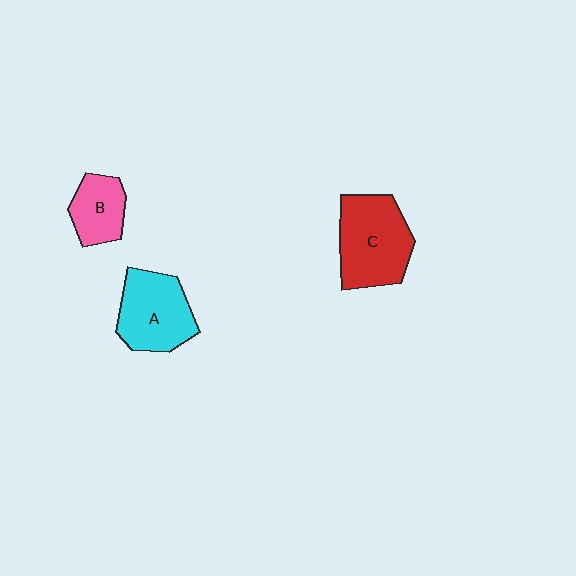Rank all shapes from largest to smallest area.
From largest to smallest: C (red), A (cyan), B (pink).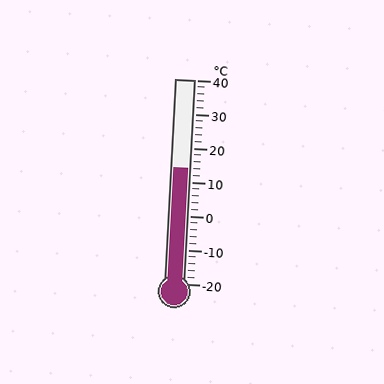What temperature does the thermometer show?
The thermometer shows approximately 14°C.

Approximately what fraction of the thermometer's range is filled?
The thermometer is filled to approximately 55% of its range.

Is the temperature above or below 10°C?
The temperature is above 10°C.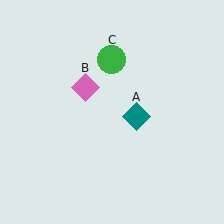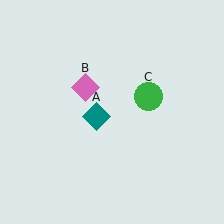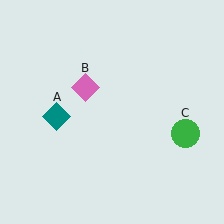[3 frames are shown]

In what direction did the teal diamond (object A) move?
The teal diamond (object A) moved left.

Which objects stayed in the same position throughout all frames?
Pink diamond (object B) remained stationary.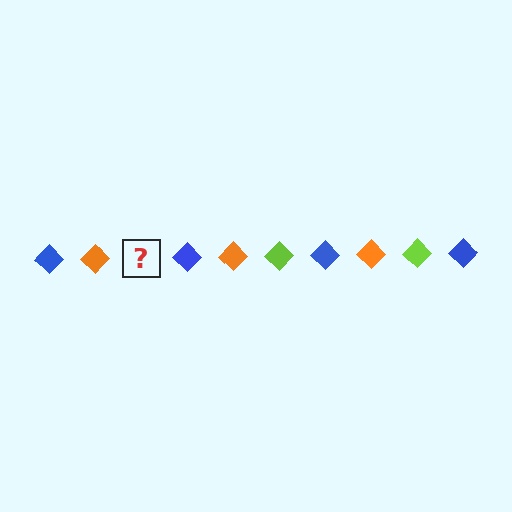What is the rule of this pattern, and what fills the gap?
The rule is that the pattern cycles through blue, orange, lime diamonds. The gap should be filled with a lime diamond.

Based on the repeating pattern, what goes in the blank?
The blank should be a lime diamond.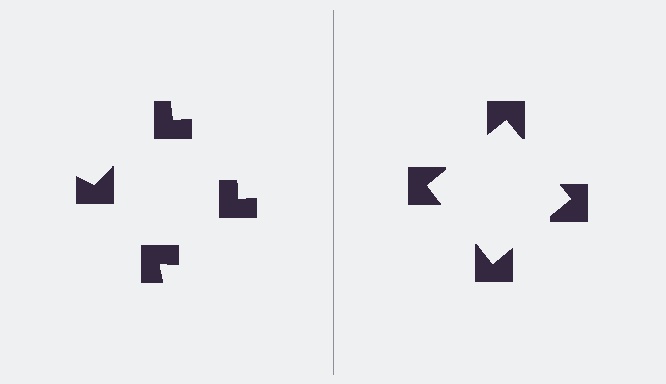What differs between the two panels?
The notched squares are positioned identically on both sides; only the wedge orientations differ. On the right they align to a square; on the left they are misaligned.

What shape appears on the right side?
An illusory square.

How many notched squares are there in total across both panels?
8 — 4 on each side.